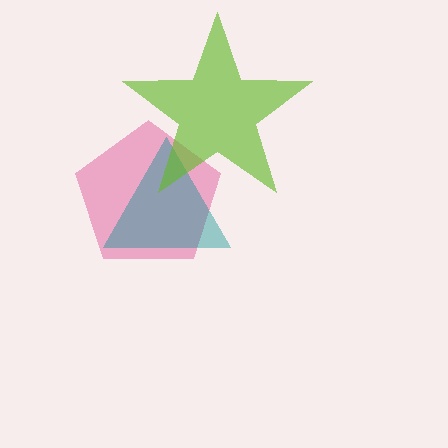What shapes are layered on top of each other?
The layered shapes are: a pink pentagon, a teal triangle, a lime star.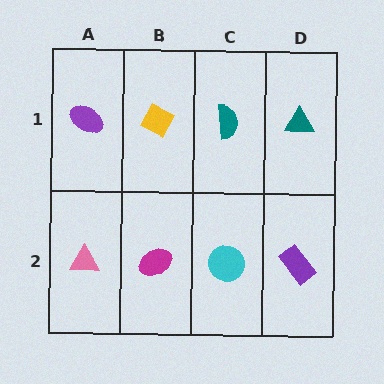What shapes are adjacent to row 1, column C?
A cyan circle (row 2, column C), a yellow diamond (row 1, column B), a teal triangle (row 1, column D).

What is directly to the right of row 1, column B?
A teal semicircle.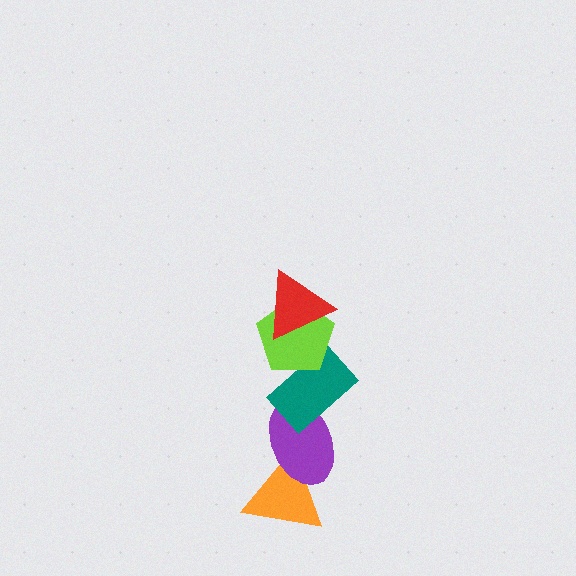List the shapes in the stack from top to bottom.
From top to bottom: the red triangle, the lime pentagon, the teal rectangle, the purple ellipse, the orange triangle.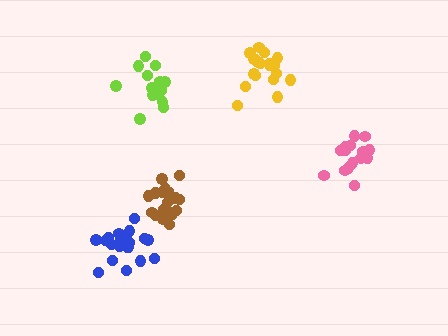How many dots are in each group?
Group 1: 18 dots, Group 2: 20 dots, Group 3: 18 dots, Group 4: 15 dots, Group 5: 14 dots (85 total).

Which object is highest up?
The yellow cluster is topmost.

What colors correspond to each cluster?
The clusters are colored: brown, blue, yellow, pink, lime.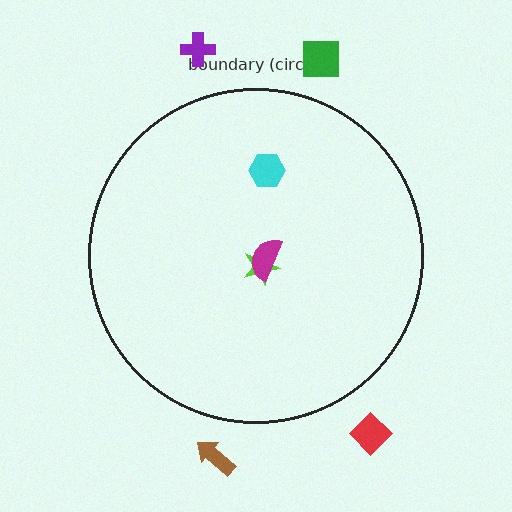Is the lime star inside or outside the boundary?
Inside.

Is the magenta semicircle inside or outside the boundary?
Inside.